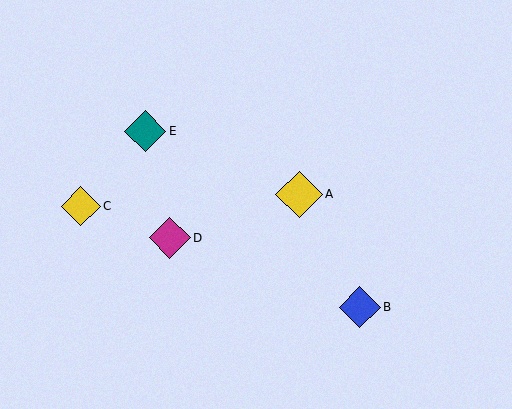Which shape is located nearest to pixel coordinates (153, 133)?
The teal diamond (labeled E) at (145, 131) is nearest to that location.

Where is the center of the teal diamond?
The center of the teal diamond is at (145, 131).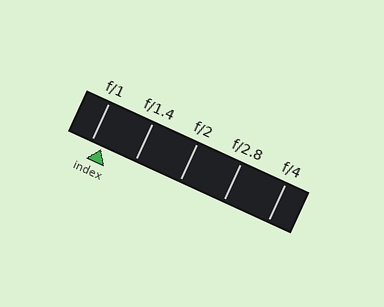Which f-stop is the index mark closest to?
The index mark is closest to f/1.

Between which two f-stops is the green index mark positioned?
The index mark is between f/1 and f/1.4.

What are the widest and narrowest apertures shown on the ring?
The widest aperture shown is f/1 and the narrowest is f/4.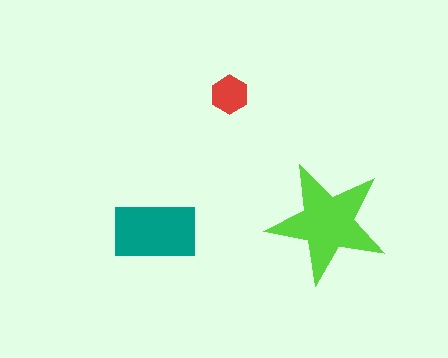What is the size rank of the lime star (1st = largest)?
1st.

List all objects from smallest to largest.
The red hexagon, the teal rectangle, the lime star.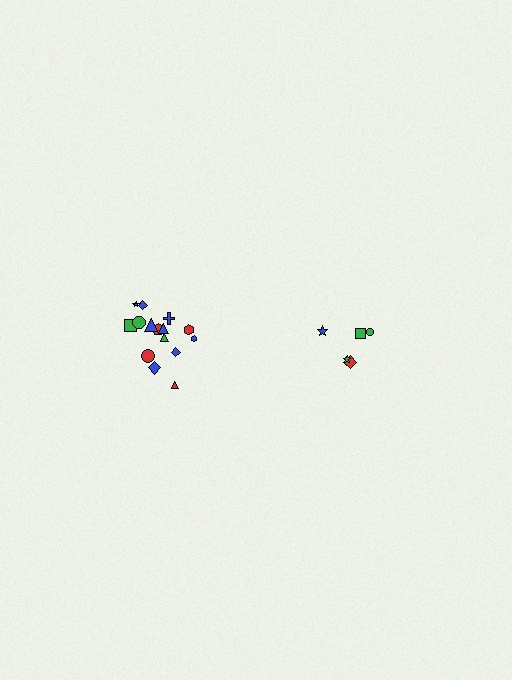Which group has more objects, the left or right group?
The left group.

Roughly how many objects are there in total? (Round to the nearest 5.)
Roughly 20 objects in total.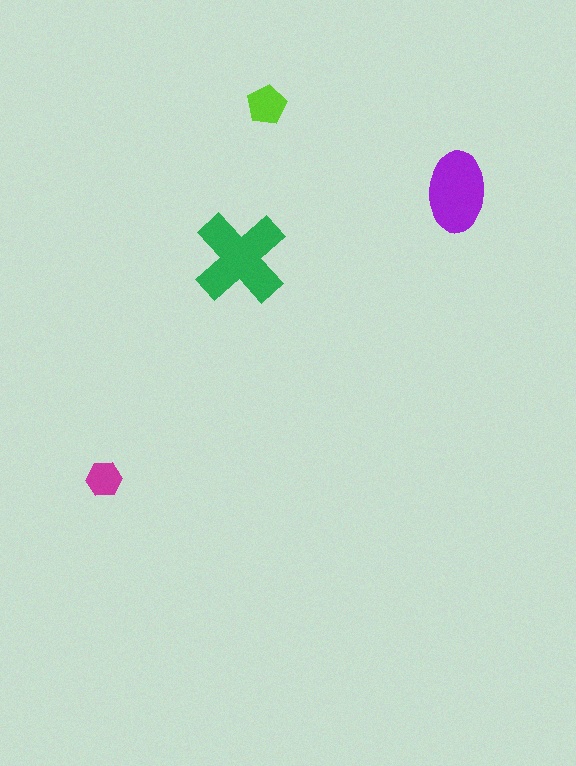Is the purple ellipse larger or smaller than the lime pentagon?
Larger.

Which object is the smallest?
The magenta hexagon.